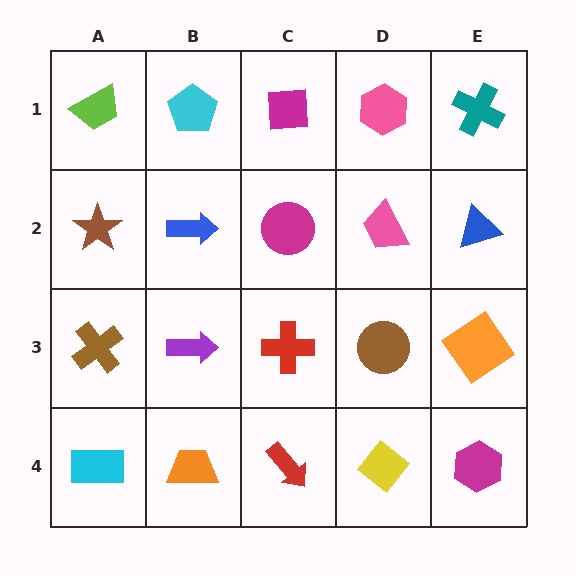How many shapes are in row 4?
5 shapes.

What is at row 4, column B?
An orange trapezoid.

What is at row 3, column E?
An orange diamond.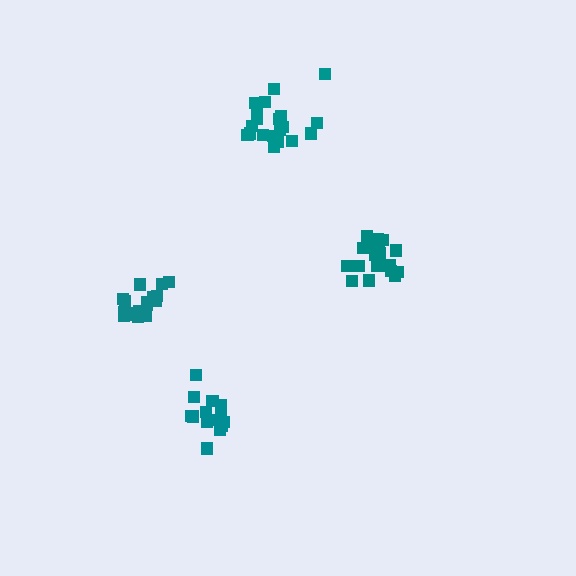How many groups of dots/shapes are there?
There are 4 groups.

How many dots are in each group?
Group 1: 20 dots, Group 2: 15 dots, Group 3: 20 dots, Group 4: 19 dots (74 total).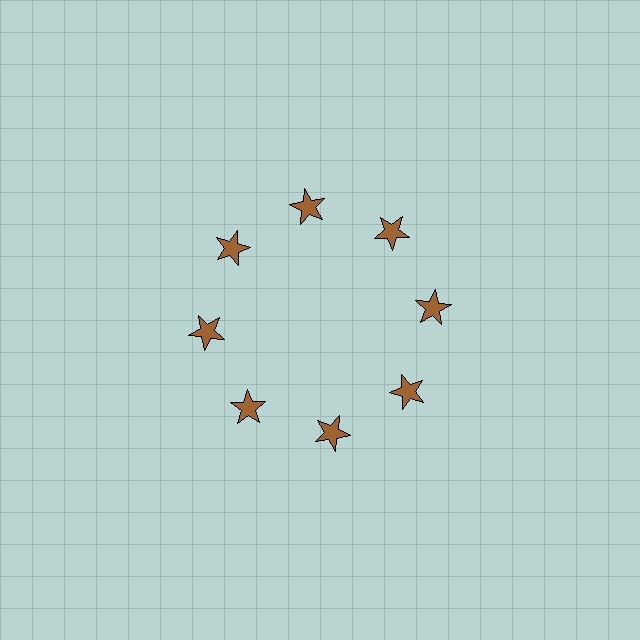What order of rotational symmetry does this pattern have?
This pattern has 8-fold rotational symmetry.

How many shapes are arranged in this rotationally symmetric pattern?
There are 8 shapes, arranged in 8 groups of 1.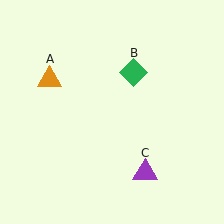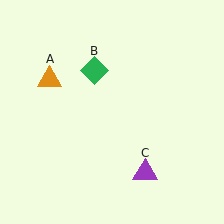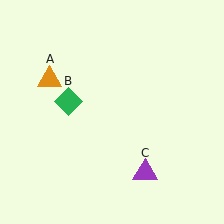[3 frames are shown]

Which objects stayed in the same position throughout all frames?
Orange triangle (object A) and purple triangle (object C) remained stationary.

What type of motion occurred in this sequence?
The green diamond (object B) rotated counterclockwise around the center of the scene.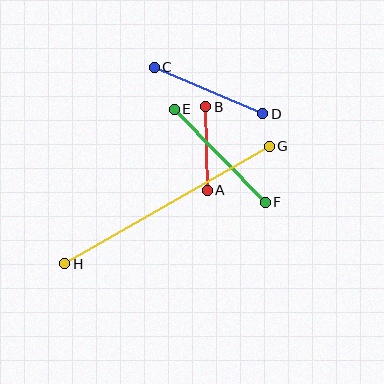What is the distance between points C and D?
The distance is approximately 118 pixels.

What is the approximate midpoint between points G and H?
The midpoint is at approximately (167, 205) pixels.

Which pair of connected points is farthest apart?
Points G and H are farthest apart.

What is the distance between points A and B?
The distance is approximately 84 pixels.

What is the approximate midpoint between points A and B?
The midpoint is at approximately (206, 148) pixels.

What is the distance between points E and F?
The distance is approximately 130 pixels.